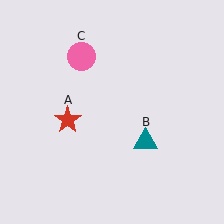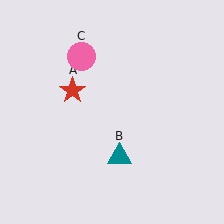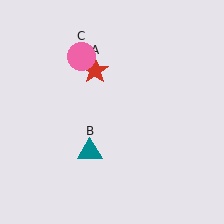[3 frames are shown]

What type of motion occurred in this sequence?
The red star (object A), teal triangle (object B) rotated clockwise around the center of the scene.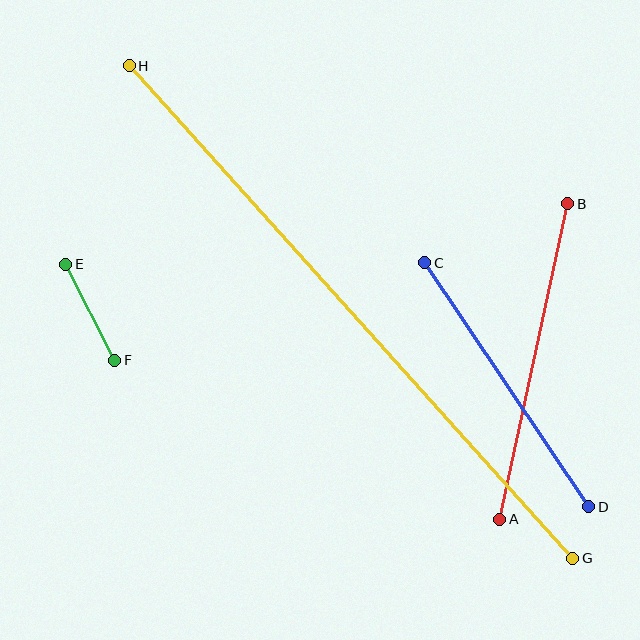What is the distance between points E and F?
The distance is approximately 108 pixels.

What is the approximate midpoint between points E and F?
The midpoint is at approximately (90, 312) pixels.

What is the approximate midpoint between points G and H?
The midpoint is at approximately (351, 312) pixels.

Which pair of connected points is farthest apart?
Points G and H are farthest apart.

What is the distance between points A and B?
The distance is approximately 323 pixels.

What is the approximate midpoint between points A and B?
The midpoint is at approximately (534, 362) pixels.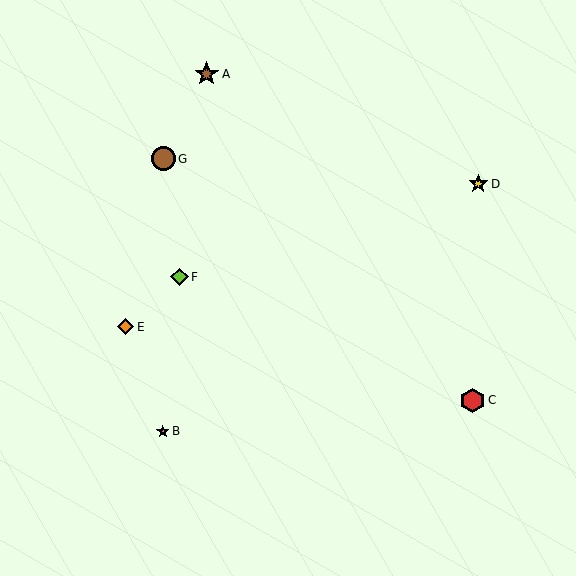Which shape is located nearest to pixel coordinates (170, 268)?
The lime diamond (labeled F) at (179, 277) is nearest to that location.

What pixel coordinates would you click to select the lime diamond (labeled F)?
Click at (179, 277) to select the lime diamond F.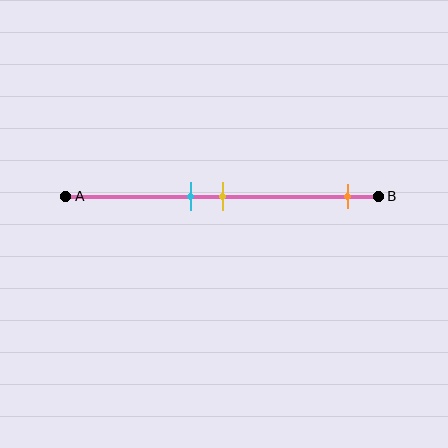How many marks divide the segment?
There are 3 marks dividing the segment.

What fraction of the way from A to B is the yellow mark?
The yellow mark is approximately 50% (0.5) of the way from A to B.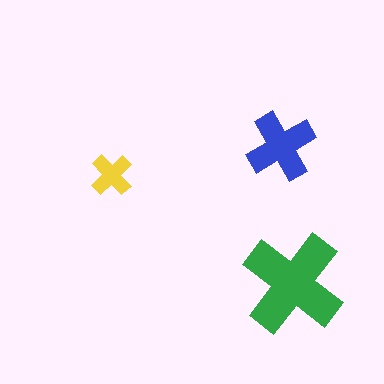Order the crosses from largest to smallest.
the green one, the blue one, the yellow one.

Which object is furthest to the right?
The green cross is rightmost.